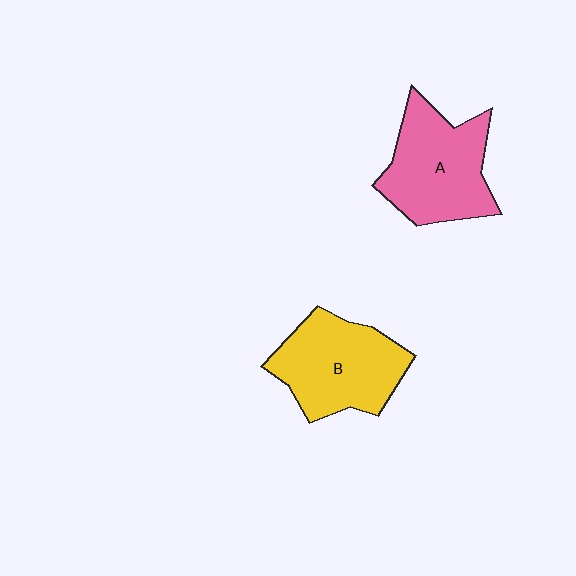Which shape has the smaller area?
Shape B (yellow).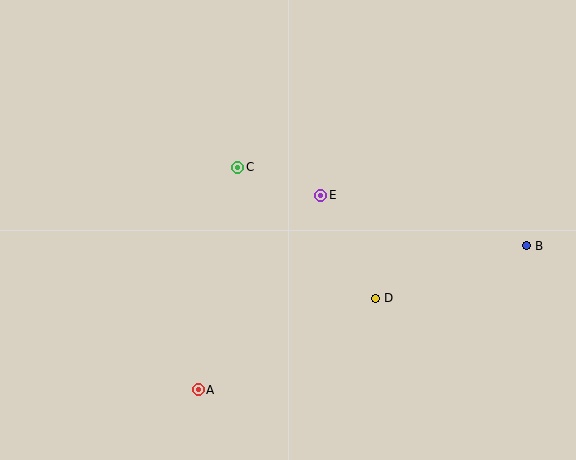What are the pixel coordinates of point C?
Point C is at (238, 167).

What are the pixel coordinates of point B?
Point B is at (527, 246).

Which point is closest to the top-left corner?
Point C is closest to the top-left corner.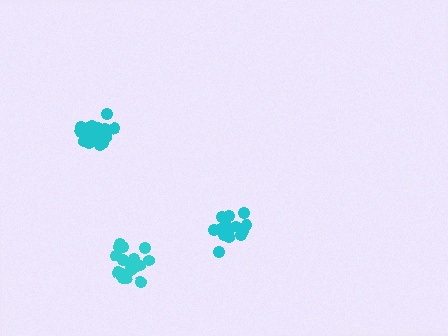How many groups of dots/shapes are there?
There are 3 groups.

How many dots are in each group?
Group 1: 20 dots, Group 2: 15 dots, Group 3: 17 dots (52 total).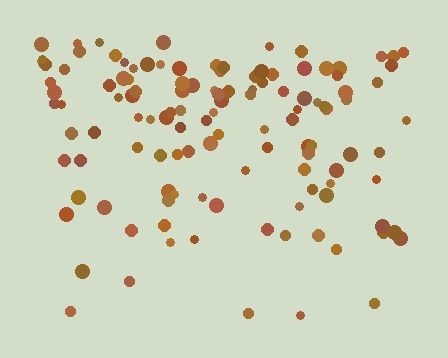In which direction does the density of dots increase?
From bottom to top, with the top side densest.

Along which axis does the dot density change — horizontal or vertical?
Vertical.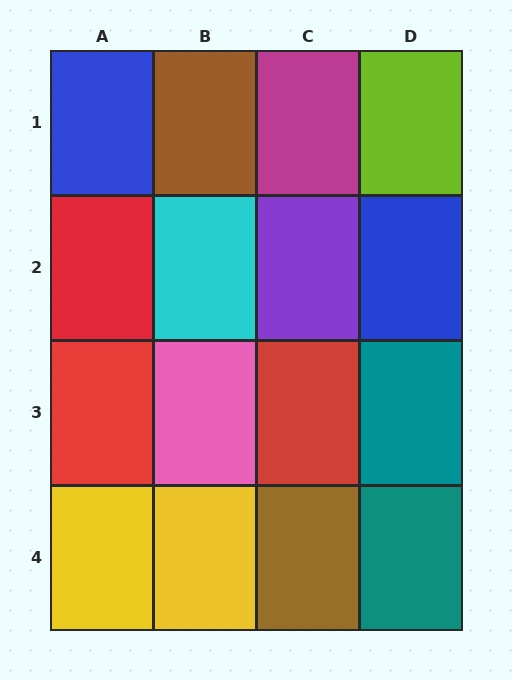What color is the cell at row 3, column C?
Red.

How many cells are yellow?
2 cells are yellow.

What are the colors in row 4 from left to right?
Yellow, yellow, brown, teal.